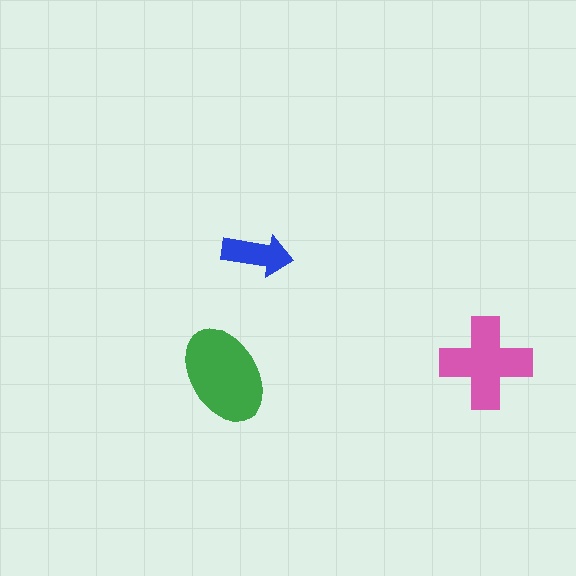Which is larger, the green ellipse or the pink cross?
The green ellipse.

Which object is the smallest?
The blue arrow.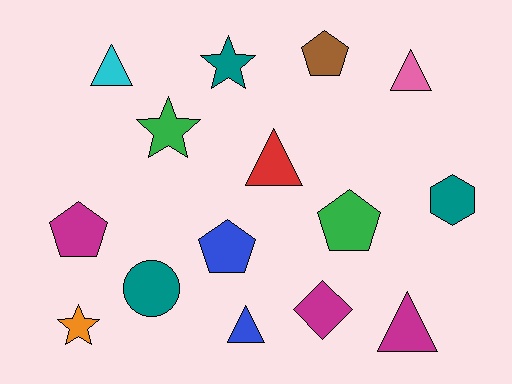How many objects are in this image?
There are 15 objects.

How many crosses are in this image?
There are no crosses.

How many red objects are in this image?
There is 1 red object.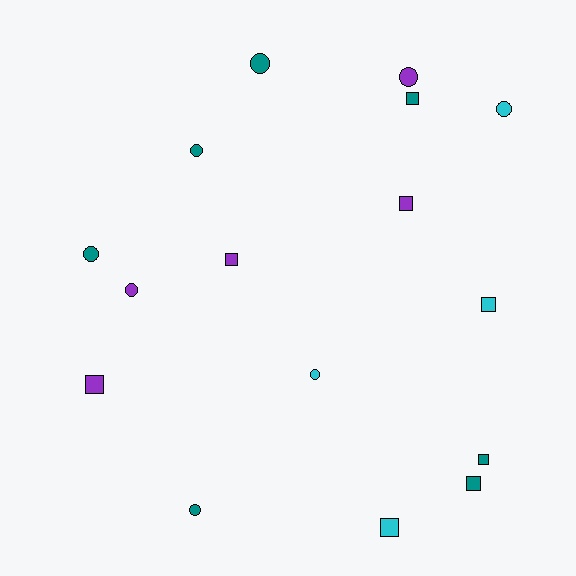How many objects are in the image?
There are 16 objects.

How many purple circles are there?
There are 2 purple circles.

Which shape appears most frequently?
Circle, with 8 objects.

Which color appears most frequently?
Teal, with 7 objects.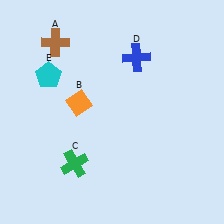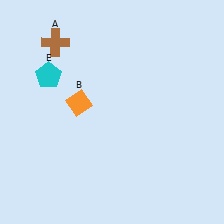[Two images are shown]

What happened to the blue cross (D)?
The blue cross (D) was removed in Image 2. It was in the top-right area of Image 1.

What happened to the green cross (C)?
The green cross (C) was removed in Image 2. It was in the bottom-left area of Image 1.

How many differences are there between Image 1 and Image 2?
There are 2 differences between the two images.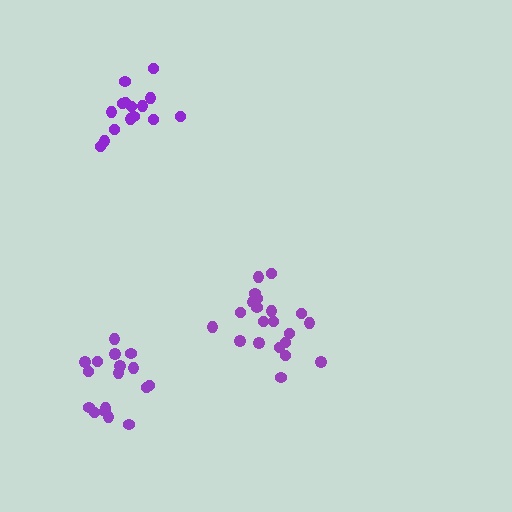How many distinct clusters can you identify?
There are 3 distinct clusters.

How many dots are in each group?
Group 1: 15 dots, Group 2: 21 dots, Group 3: 17 dots (53 total).